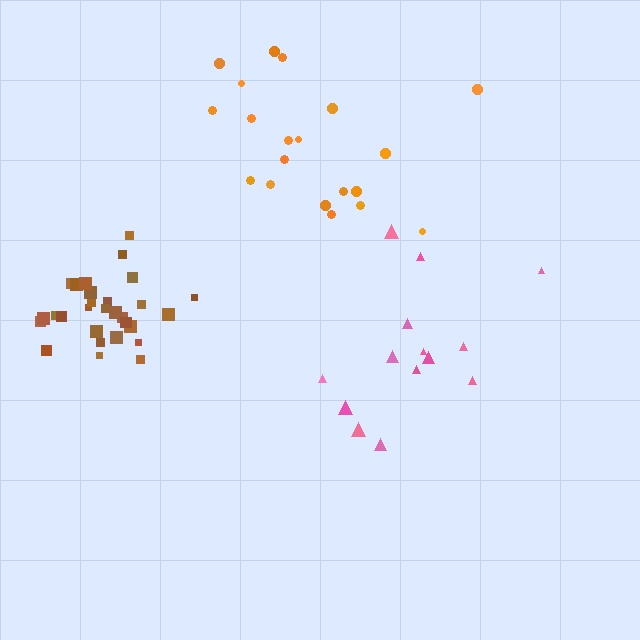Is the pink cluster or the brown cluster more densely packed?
Brown.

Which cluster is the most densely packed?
Brown.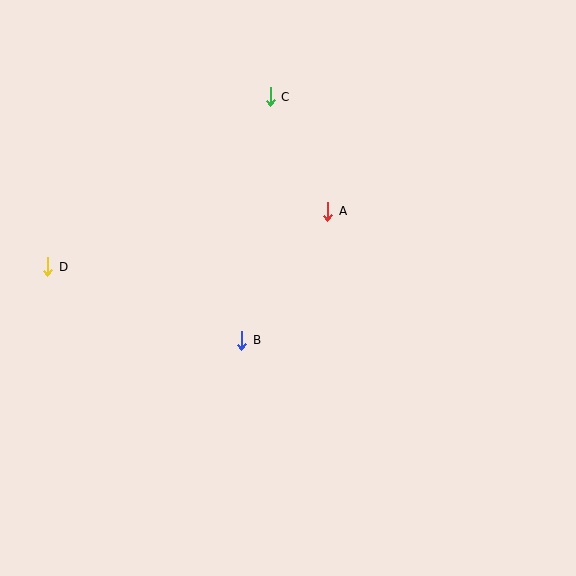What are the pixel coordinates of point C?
Point C is at (270, 97).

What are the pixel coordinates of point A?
Point A is at (328, 211).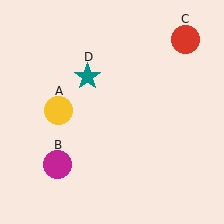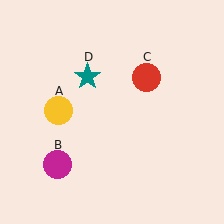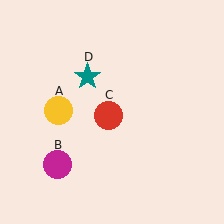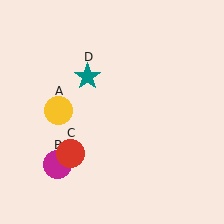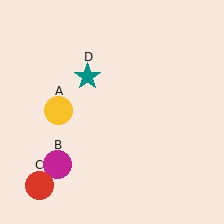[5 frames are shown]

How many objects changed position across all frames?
1 object changed position: red circle (object C).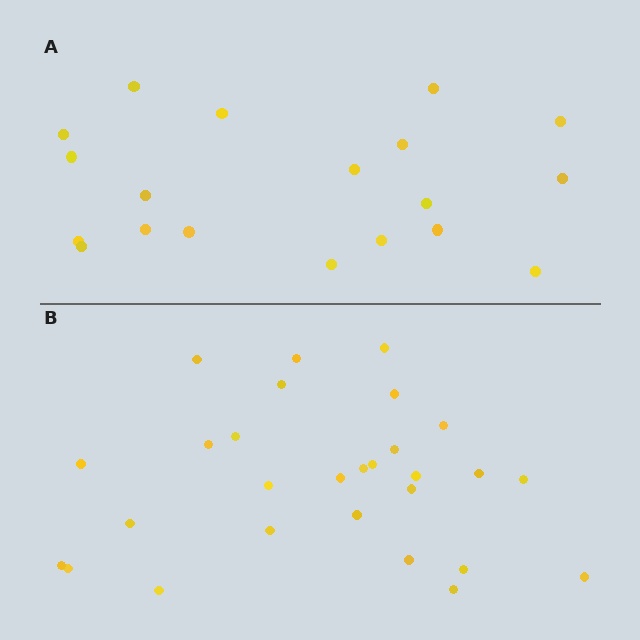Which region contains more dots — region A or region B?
Region B (the bottom region) has more dots.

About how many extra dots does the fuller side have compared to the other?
Region B has roughly 8 or so more dots than region A.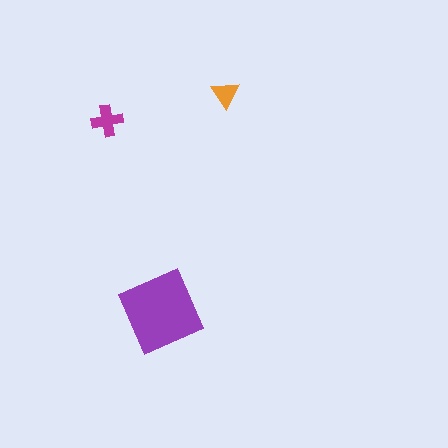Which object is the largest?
The purple diamond.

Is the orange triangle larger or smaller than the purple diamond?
Smaller.